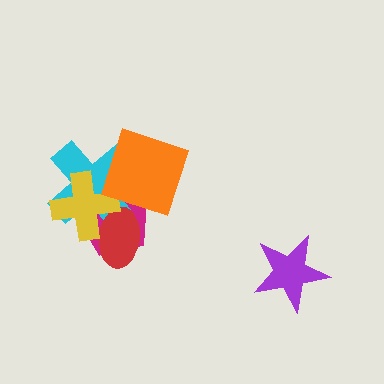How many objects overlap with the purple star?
0 objects overlap with the purple star.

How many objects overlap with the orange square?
2 objects overlap with the orange square.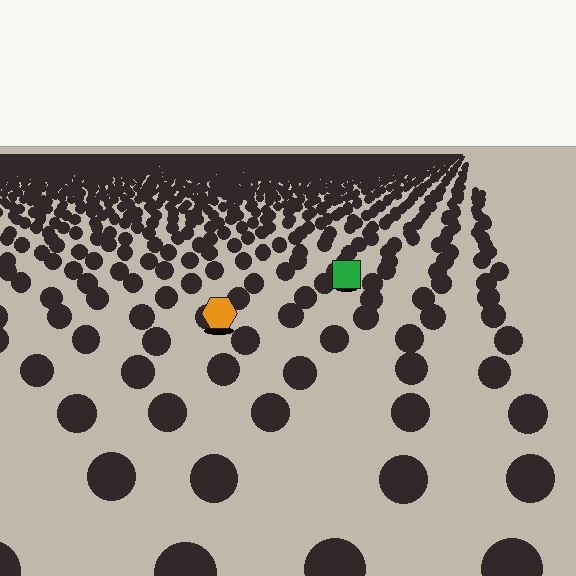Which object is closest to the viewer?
The orange hexagon is closest. The texture marks near it are larger and more spread out.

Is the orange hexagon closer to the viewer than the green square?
Yes. The orange hexagon is closer — you can tell from the texture gradient: the ground texture is coarser near it.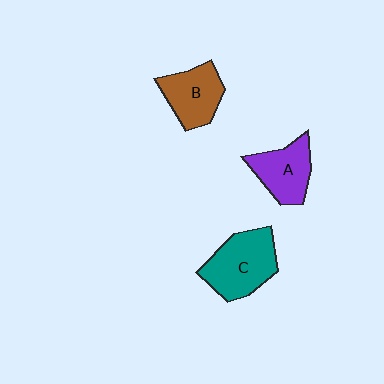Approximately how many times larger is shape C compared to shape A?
Approximately 1.3 times.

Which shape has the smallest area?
Shape B (brown).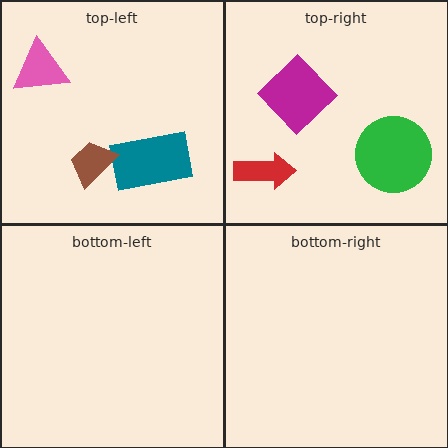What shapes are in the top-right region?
The magenta diamond, the red arrow, the green circle.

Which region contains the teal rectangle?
The top-left region.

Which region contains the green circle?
The top-right region.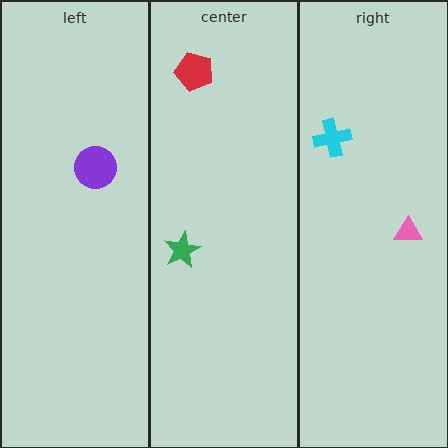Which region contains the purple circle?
The left region.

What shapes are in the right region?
The cyan cross, the pink triangle.